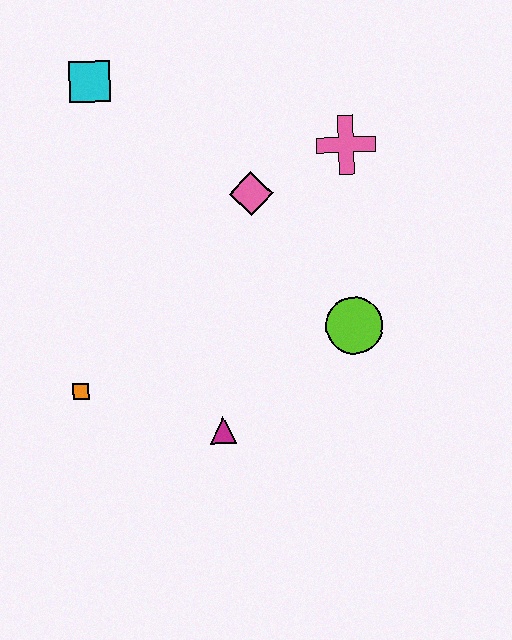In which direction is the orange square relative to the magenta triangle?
The orange square is to the left of the magenta triangle.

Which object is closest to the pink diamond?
The pink cross is closest to the pink diamond.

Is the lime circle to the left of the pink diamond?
No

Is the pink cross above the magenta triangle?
Yes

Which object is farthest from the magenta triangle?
The cyan square is farthest from the magenta triangle.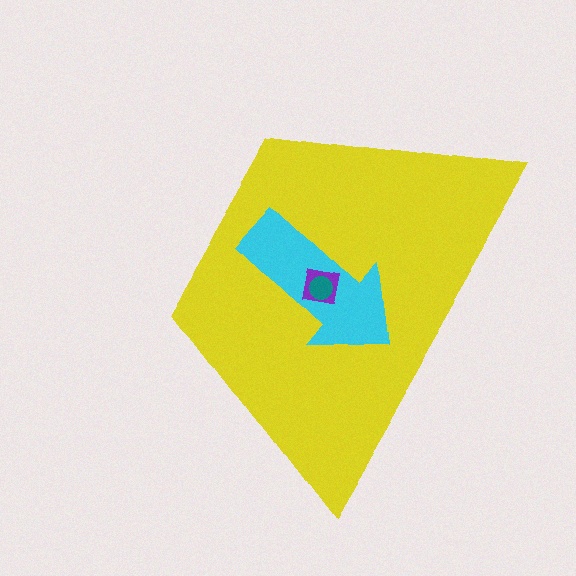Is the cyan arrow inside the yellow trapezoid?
Yes.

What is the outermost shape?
The yellow trapezoid.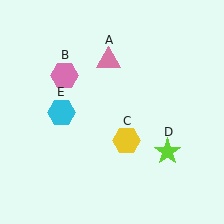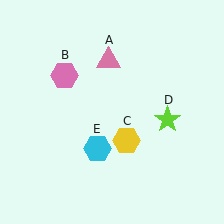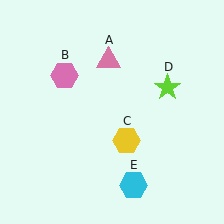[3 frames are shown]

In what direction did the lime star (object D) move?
The lime star (object D) moved up.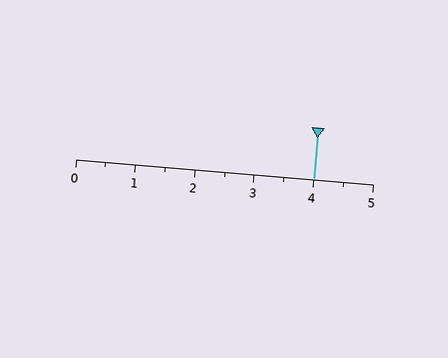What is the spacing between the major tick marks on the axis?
The major ticks are spaced 1 apart.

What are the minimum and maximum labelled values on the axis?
The axis runs from 0 to 5.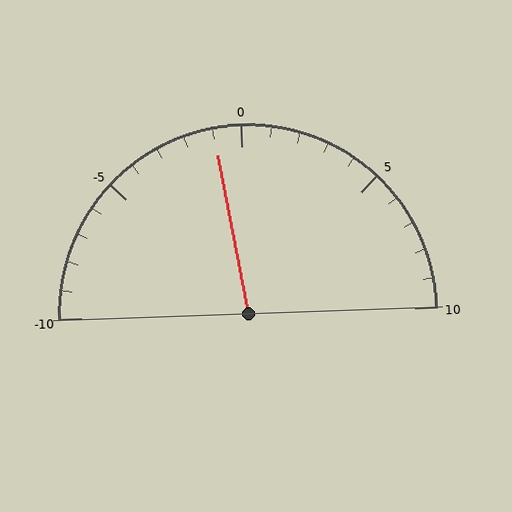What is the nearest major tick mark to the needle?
The nearest major tick mark is 0.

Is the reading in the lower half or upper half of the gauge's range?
The reading is in the lower half of the range (-10 to 10).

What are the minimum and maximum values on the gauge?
The gauge ranges from -10 to 10.